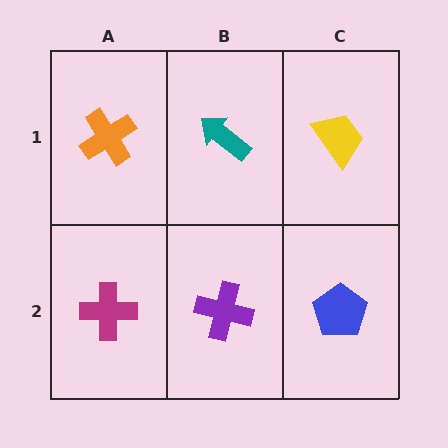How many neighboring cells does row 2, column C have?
2.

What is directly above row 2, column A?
An orange cross.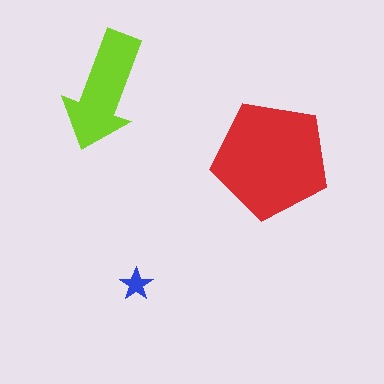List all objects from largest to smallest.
The red pentagon, the lime arrow, the blue star.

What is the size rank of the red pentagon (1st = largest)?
1st.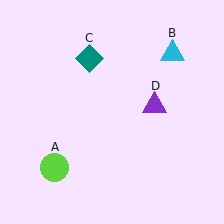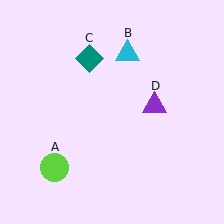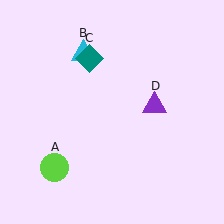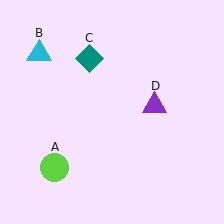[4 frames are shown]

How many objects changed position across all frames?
1 object changed position: cyan triangle (object B).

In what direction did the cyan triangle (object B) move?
The cyan triangle (object B) moved left.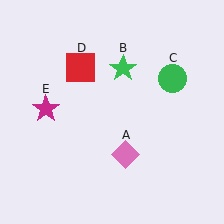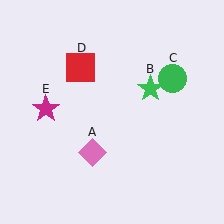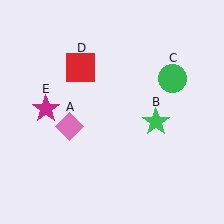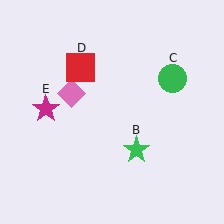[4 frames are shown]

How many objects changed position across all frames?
2 objects changed position: pink diamond (object A), green star (object B).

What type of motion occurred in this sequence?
The pink diamond (object A), green star (object B) rotated clockwise around the center of the scene.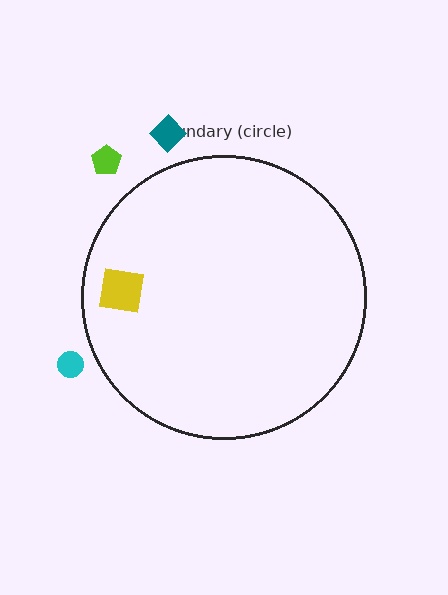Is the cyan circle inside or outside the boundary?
Outside.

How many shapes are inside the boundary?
1 inside, 3 outside.